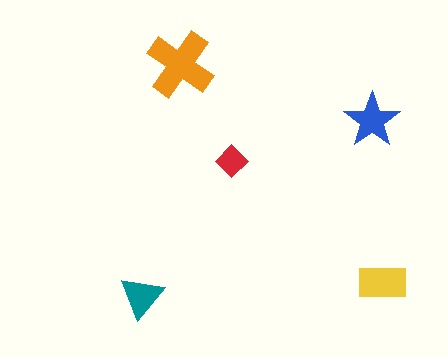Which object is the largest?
The orange cross.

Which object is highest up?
The orange cross is topmost.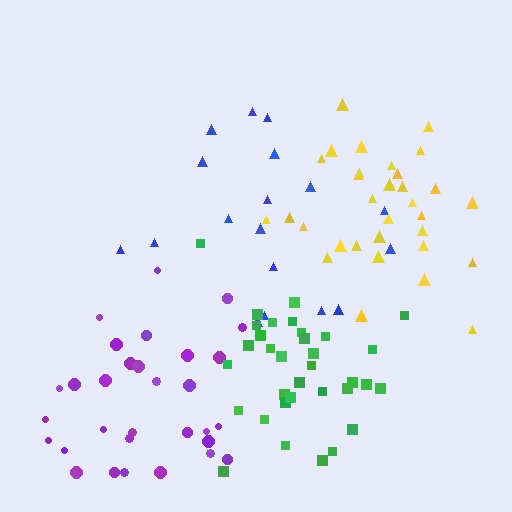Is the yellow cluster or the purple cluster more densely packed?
Yellow.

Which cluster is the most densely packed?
Green.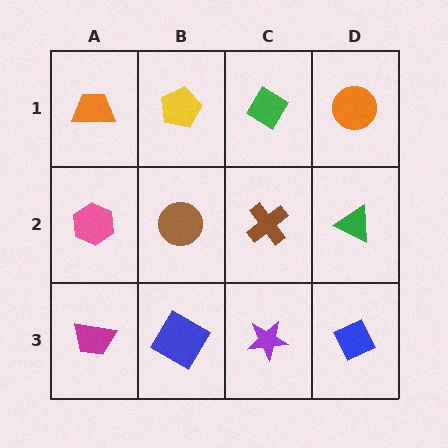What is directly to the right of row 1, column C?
An orange circle.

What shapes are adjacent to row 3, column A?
A pink hexagon (row 2, column A), a blue diamond (row 3, column B).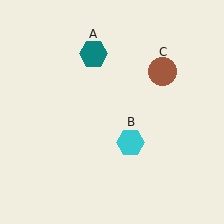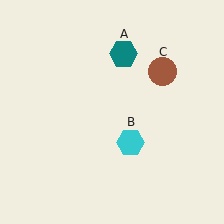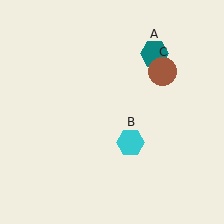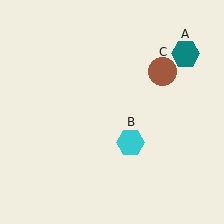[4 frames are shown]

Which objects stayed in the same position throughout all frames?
Cyan hexagon (object B) and brown circle (object C) remained stationary.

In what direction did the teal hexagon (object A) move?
The teal hexagon (object A) moved right.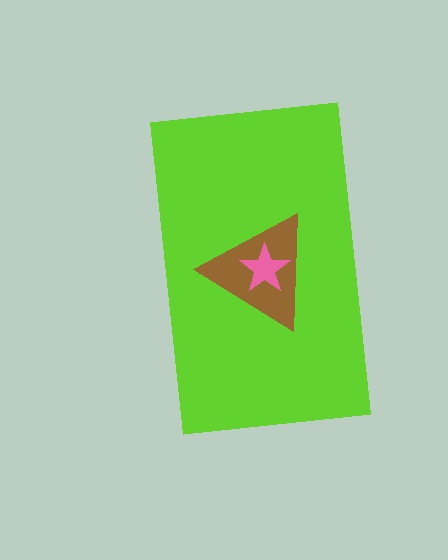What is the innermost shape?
The pink star.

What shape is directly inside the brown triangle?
The pink star.